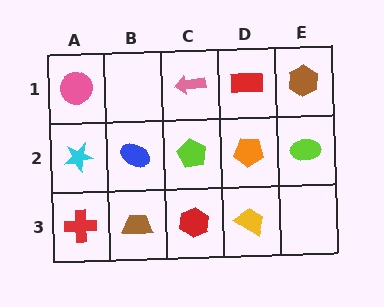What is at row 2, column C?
A lime pentagon.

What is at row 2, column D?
An orange pentagon.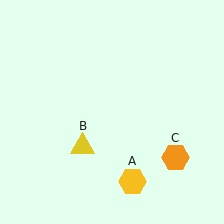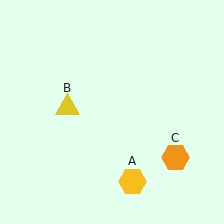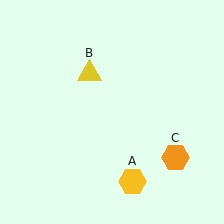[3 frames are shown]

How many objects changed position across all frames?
1 object changed position: yellow triangle (object B).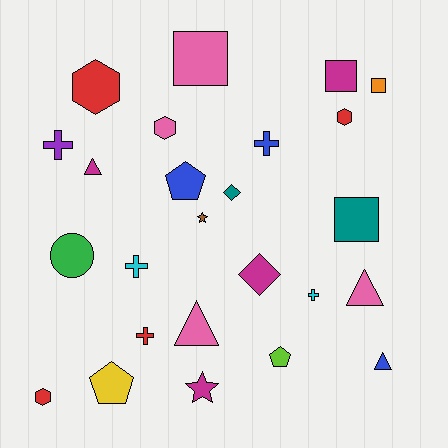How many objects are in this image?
There are 25 objects.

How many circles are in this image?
There is 1 circle.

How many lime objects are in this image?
There is 1 lime object.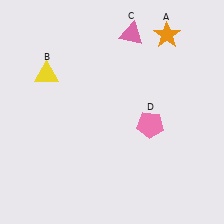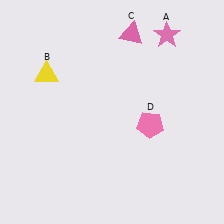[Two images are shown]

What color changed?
The star (A) changed from orange in Image 1 to pink in Image 2.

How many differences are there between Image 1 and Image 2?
There is 1 difference between the two images.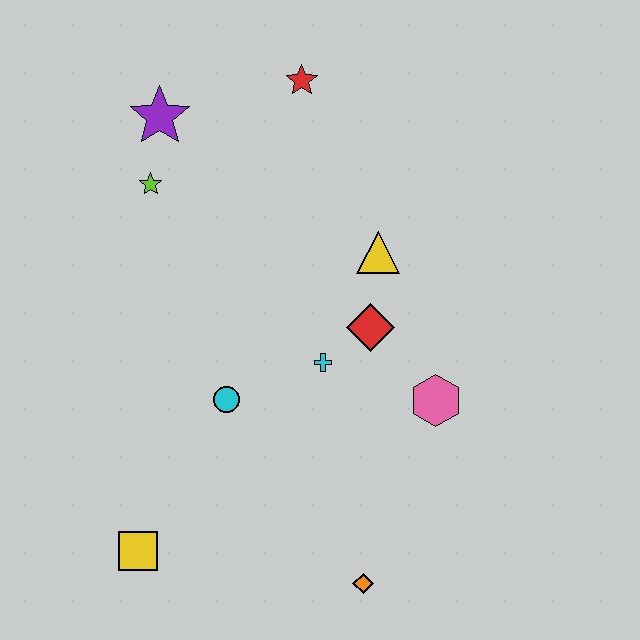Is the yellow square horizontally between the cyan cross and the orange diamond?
No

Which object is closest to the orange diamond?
The pink hexagon is closest to the orange diamond.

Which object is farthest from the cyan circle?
The red star is farthest from the cyan circle.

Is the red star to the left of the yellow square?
No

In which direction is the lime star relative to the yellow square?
The lime star is above the yellow square.